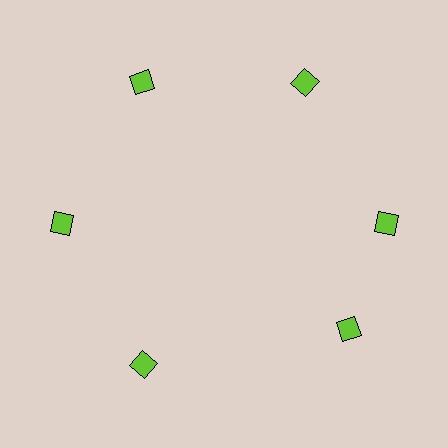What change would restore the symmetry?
The symmetry would be restored by rotating it back into even spacing with its neighbors so that all 6 diamonds sit at equal angles and equal distance from the center.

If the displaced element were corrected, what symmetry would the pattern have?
It would have 6-fold rotational symmetry — the pattern would map onto itself every 60 degrees.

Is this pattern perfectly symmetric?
No. The 6 lime diamonds are arranged in a ring, but one element near the 5 o'clock position is rotated out of alignment along the ring, breaking the 6-fold rotational symmetry.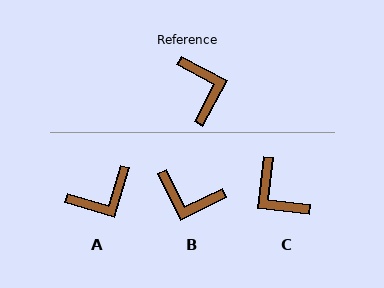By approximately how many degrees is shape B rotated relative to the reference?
Approximately 126 degrees clockwise.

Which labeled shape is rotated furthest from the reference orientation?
C, about 158 degrees away.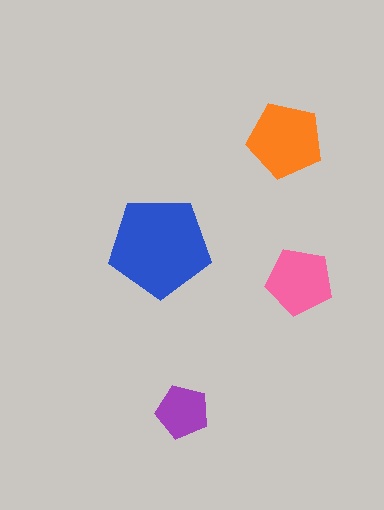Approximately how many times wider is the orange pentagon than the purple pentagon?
About 1.5 times wider.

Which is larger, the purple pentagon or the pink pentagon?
The pink one.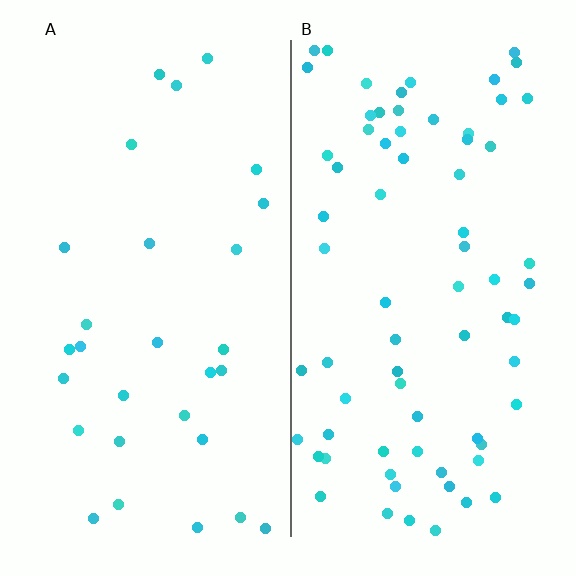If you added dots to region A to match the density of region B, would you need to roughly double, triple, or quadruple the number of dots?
Approximately double.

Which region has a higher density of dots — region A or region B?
B (the right).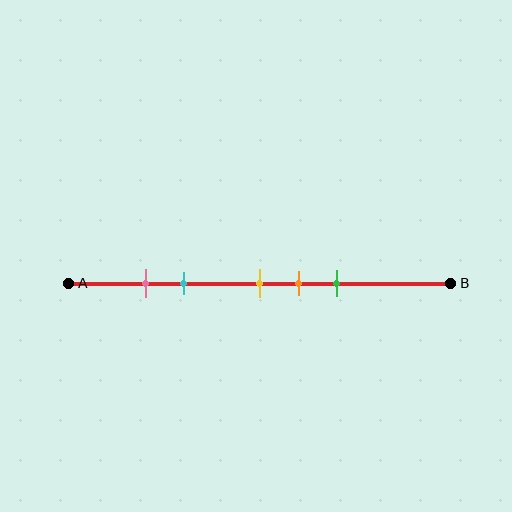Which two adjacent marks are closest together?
The pink and cyan marks are the closest adjacent pair.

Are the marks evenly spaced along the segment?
No, the marks are not evenly spaced.